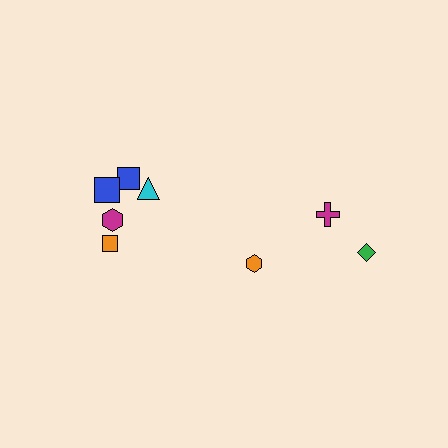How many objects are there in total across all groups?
There are 8 objects.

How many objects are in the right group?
There are 3 objects.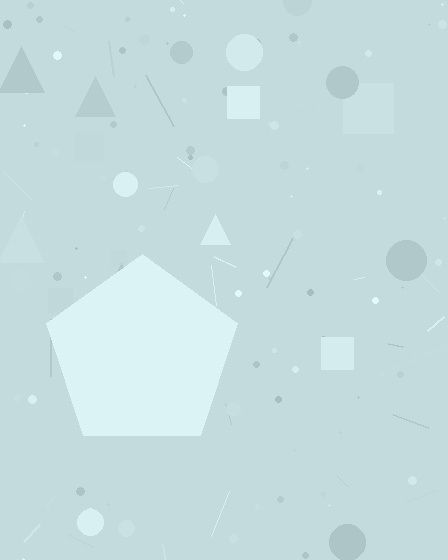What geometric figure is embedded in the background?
A pentagon is embedded in the background.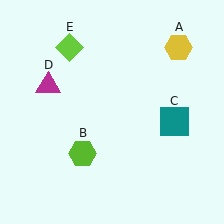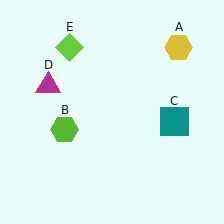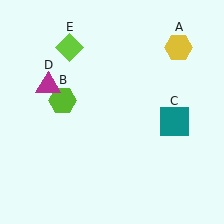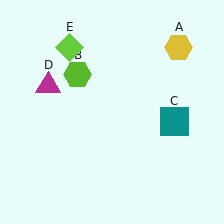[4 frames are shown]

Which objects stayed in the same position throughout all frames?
Yellow hexagon (object A) and teal square (object C) and magenta triangle (object D) and lime diamond (object E) remained stationary.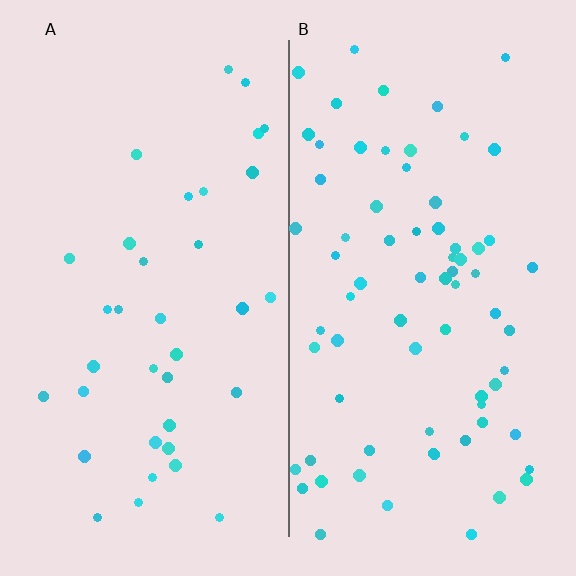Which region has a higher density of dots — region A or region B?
B (the right).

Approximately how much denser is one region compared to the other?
Approximately 2.0× — region B over region A.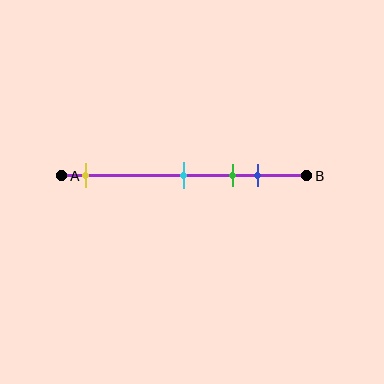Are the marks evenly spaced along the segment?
No, the marks are not evenly spaced.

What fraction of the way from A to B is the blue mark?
The blue mark is approximately 80% (0.8) of the way from A to B.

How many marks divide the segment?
There are 4 marks dividing the segment.